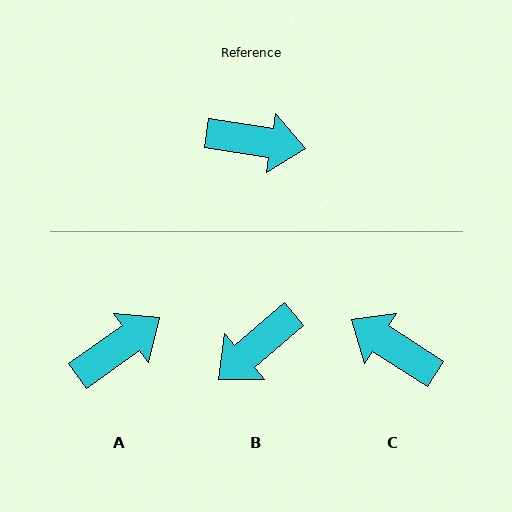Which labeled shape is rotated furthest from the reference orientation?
C, about 156 degrees away.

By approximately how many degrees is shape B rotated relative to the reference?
Approximately 130 degrees clockwise.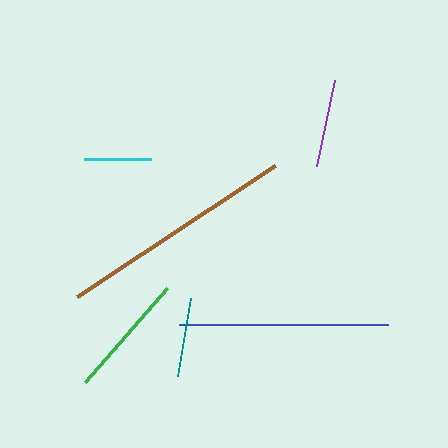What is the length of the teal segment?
The teal segment is approximately 79 pixels long.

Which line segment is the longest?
The brown line is the longest at approximately 237 pixels.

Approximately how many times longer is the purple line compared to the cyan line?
The purple line is approximately 1.3 times the length of the cyan line.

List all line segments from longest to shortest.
From longest to shortest: brown, blue, green, purple, teal, cyan.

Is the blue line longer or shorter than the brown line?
The brown line is longer than the blue line.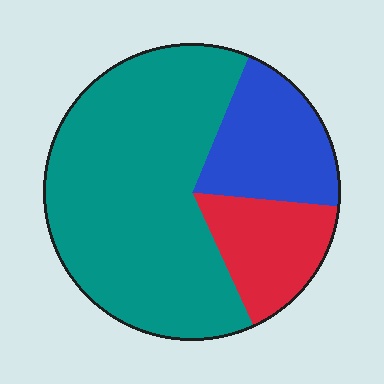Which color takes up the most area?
Teal, at roughly 65%.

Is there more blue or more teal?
Teal.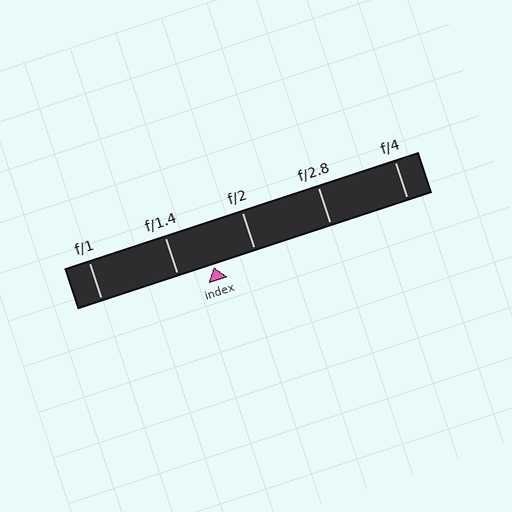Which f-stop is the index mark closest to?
The index mark is closest to f/1.4.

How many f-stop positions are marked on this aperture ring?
There are 5 f-stop positions marked.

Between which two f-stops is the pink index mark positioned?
The index mark is between f/1.4 and f/2.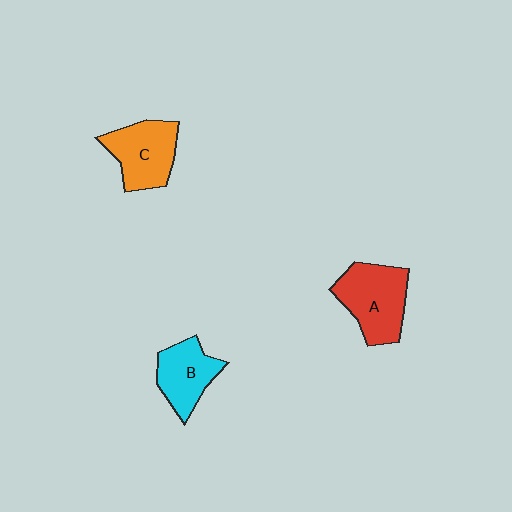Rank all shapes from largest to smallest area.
From largest to smallest: A (red), C (orange), B (cyan).